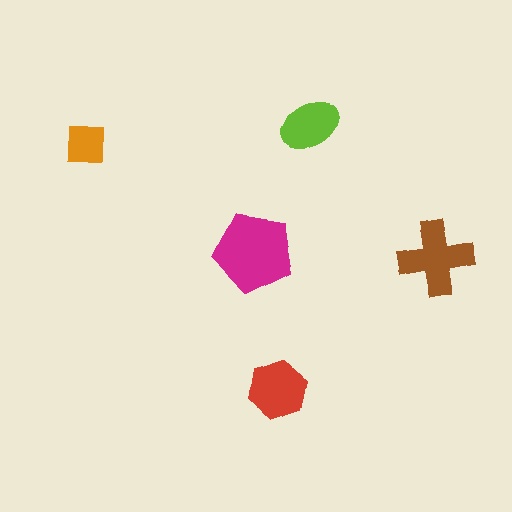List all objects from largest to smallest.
The magenta pentagon, the brown cross, the red hexagon, the lime ellipse, the orange square.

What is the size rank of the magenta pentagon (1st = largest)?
1st.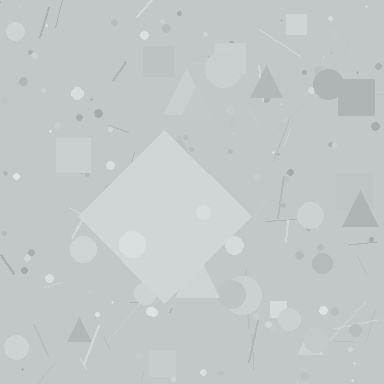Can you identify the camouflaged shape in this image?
The camouflaged shape is a diamond.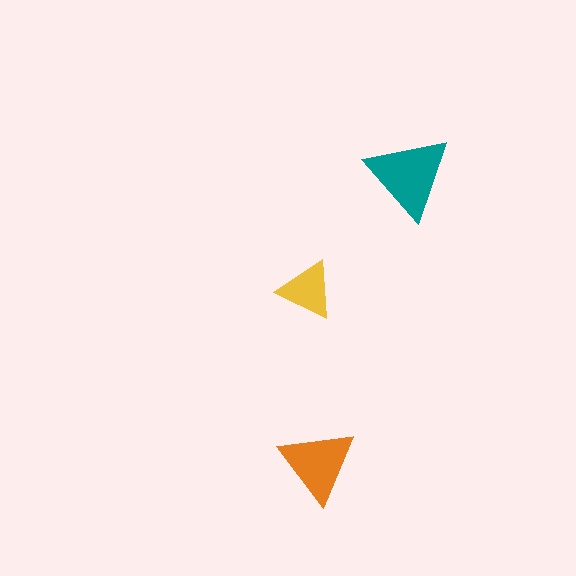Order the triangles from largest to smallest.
the teal one, the orange one, the yellow one.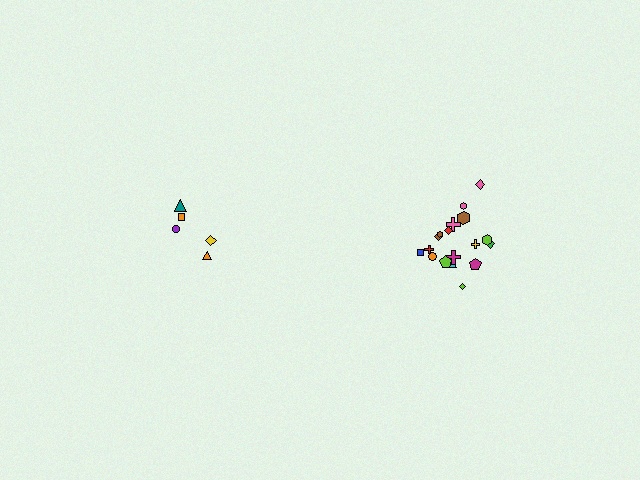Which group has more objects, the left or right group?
The right group.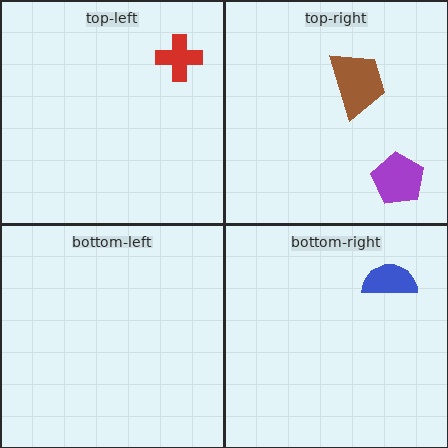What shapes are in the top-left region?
The red cross.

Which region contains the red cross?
The top-left region.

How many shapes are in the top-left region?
1.